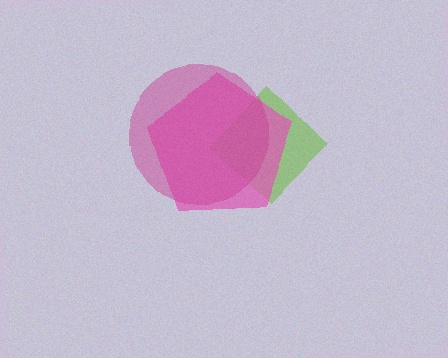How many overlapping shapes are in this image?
There are 3 overlapping shapes in the image.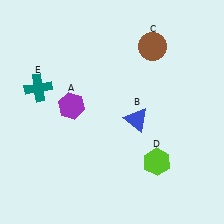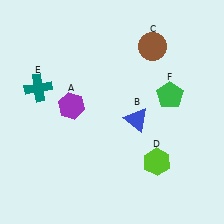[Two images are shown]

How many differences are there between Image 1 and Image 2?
There is 1 difference between the two images.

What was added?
A green pentagon (F) was added in Image 2.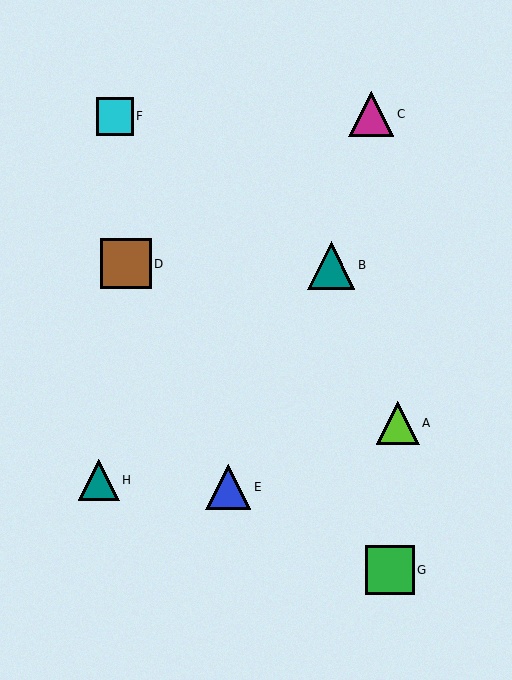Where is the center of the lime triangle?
The center of the lime triangle is at (398, 423).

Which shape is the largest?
The brown square (labeled D) is the largest.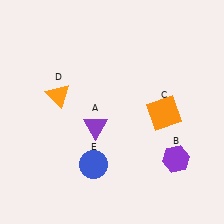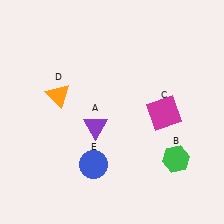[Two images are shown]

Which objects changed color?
B changed from purple to green. C changed from orange to magenta.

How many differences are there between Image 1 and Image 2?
There are 2 differences between the two images.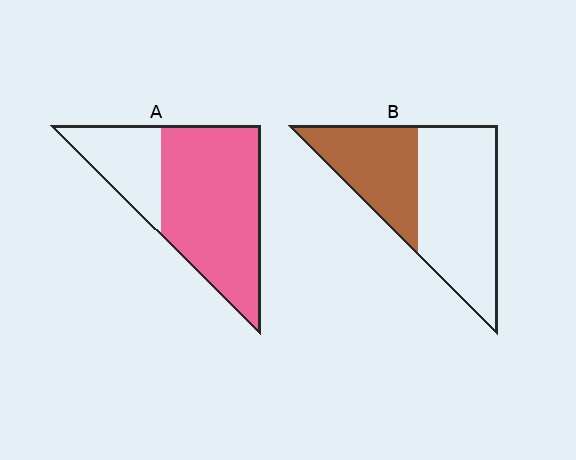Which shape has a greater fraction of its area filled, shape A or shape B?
Shape A.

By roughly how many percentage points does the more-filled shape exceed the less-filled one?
By roughly 35 percentage points (A over B).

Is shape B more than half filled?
No.